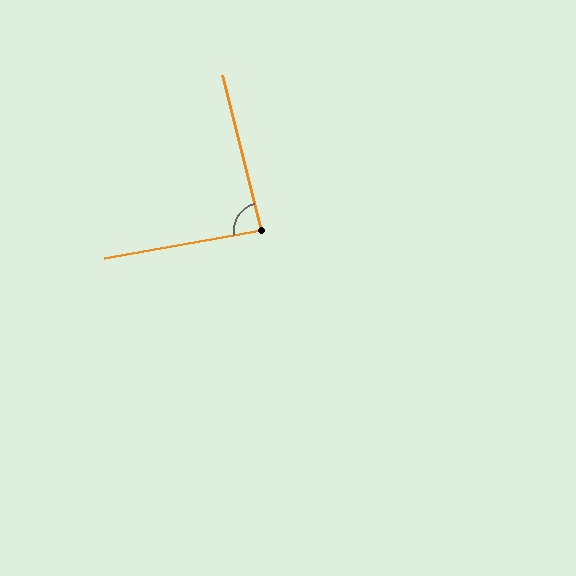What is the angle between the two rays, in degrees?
Approximately 86 degrees.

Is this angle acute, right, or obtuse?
It is approximately a right angle.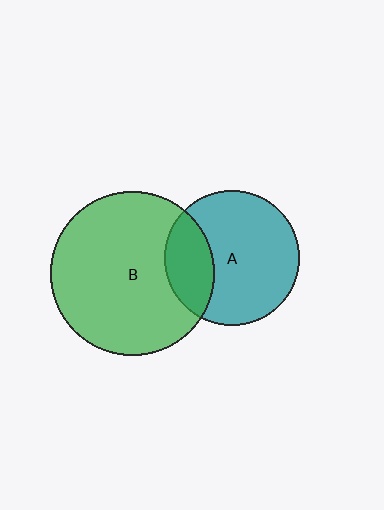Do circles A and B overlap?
Yes.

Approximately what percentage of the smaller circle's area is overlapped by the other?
Approximately 25%.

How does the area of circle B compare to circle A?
Approximately 1.5 times.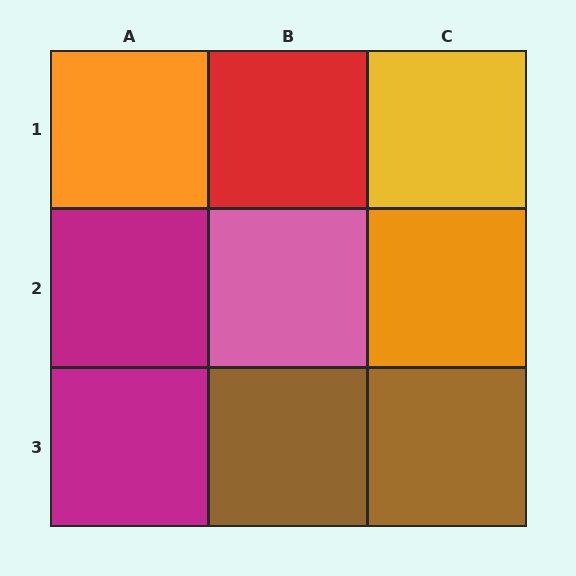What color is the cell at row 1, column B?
Red.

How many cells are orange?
2 cells are orange.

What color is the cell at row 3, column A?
Magenta.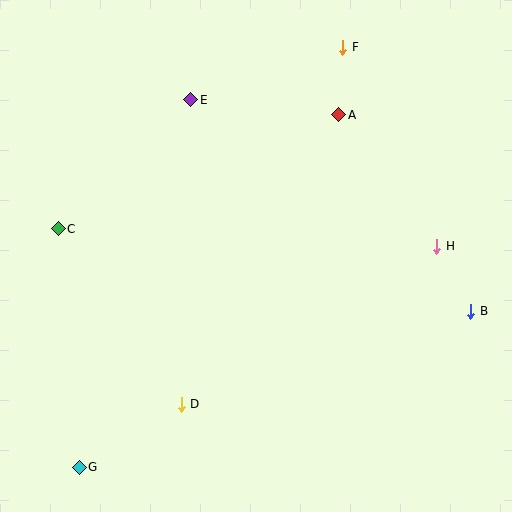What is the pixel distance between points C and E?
The distance between C and E is 185 pixels.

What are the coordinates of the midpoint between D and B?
The midpoint between D and B is at (326, 358).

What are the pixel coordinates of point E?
Point E is at (191, 100).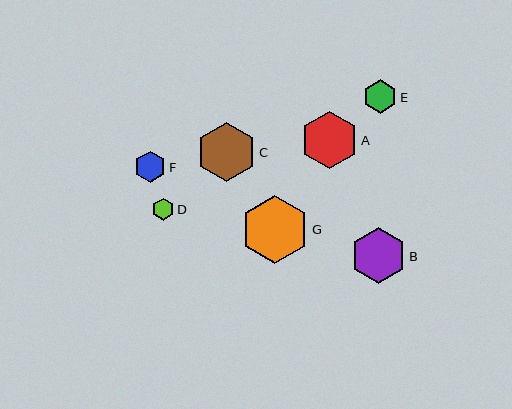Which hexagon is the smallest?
Hexagon D is the smallest with a size of approximately 22 pixels.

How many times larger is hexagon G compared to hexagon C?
Hexagon G is approximately 1.2 times the size of hexagon C.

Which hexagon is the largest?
Hexagon G is the largest with a size of approximately 68 pixels.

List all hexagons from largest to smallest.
From largest to smallest: G, C, A, B, E, F, D.